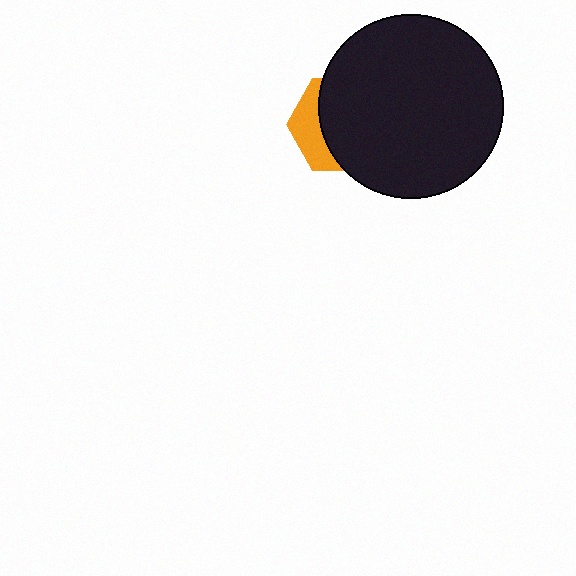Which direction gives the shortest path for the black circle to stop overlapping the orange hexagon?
Moving right gives the shortest separation.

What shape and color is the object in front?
The object in front is a black circle.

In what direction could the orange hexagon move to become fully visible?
The orange hexagon could move left. That would shift it out from behind the black circle entirely.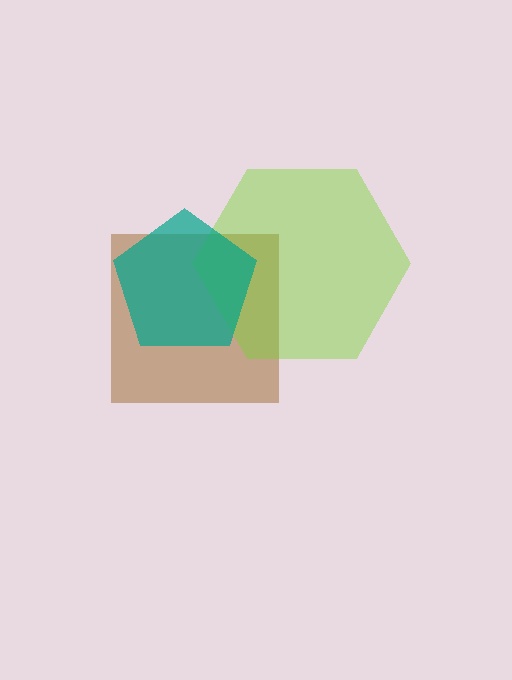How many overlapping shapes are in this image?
There are 3 overlapping shapes in the image.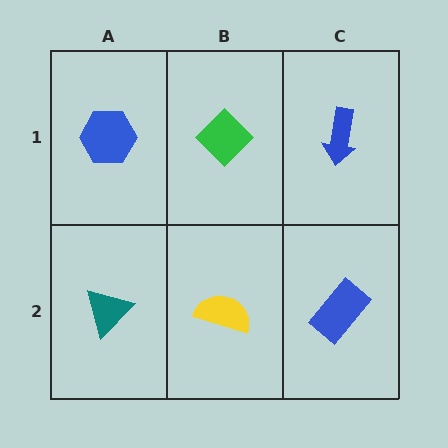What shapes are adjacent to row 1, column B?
A yellow semicircle (row 2, column B), a blue hexagon (row 1, column A), a blue arrow (row 1, column C).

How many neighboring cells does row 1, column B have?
3.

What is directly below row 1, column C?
A blue rectangle.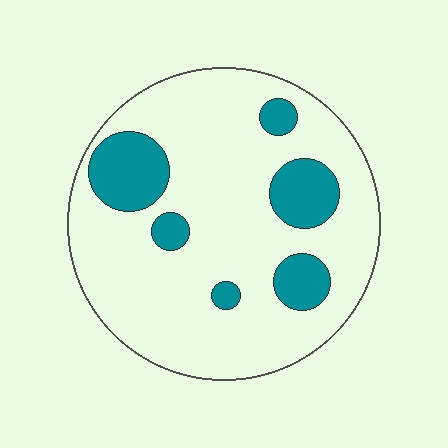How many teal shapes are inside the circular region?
6.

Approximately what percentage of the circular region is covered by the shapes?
Approximately 20%.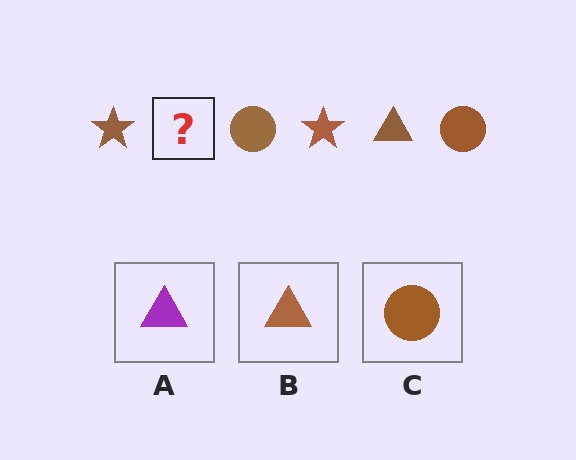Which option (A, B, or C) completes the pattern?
B.